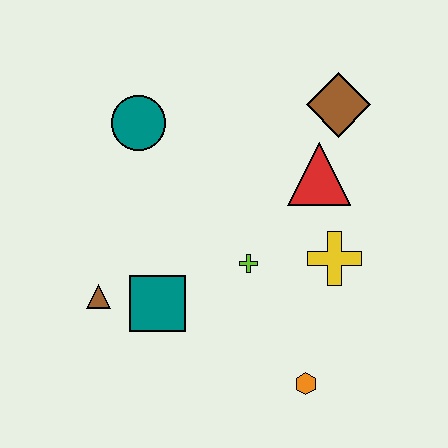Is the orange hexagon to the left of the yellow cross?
Yes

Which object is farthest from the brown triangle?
The brown diamond is farthest from the brown triangle.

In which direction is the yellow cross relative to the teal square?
The yellow cross is to the right of the teal square.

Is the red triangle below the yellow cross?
No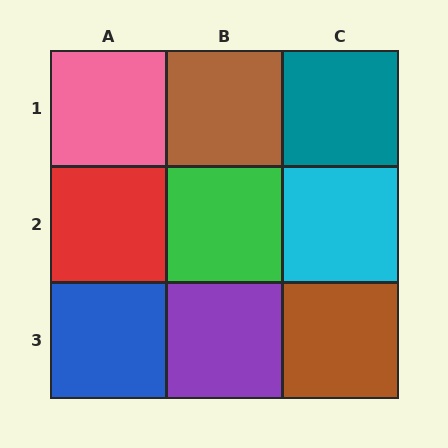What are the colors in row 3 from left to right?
Blue, purple, brown.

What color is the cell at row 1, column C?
Teal.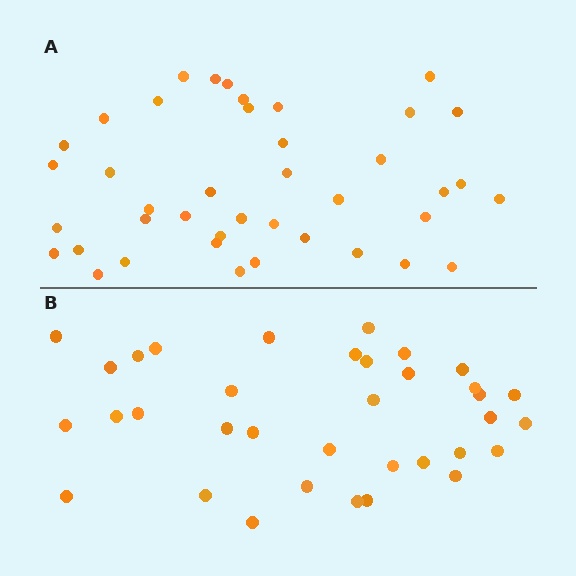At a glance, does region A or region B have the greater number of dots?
Region A (the top region) has more dots.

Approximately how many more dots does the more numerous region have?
Region A has about 6 more dots than region B.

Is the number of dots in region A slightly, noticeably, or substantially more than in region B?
Region A has only slightly more — the two regions are fairly close. The ratio is roughly 1.2 to 1.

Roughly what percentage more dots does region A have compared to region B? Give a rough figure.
About 15% more.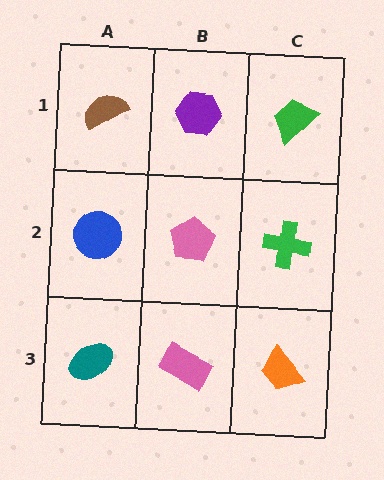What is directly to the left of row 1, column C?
A purple hexagon.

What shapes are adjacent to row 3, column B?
A pink pentagon (row 2, column B), a teal ellipse (row 3, column A), an orange trapezoid (row 3, column C).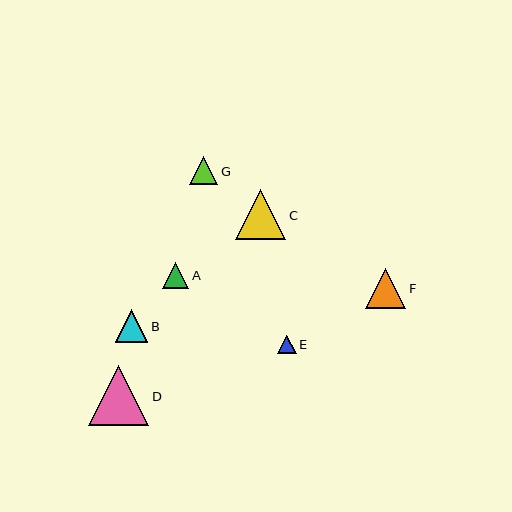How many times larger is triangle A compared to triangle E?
Triangle A is approximately 1.4 times the size of triangle E.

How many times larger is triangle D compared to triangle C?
Triangle D is approximately 1.2 times the size of triangle C.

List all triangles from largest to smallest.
From largest to smallest: D, C, F, B, G, A, E.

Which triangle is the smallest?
Triangle E is the smallest with a size of approximately 18 pixels.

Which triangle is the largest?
Triangle D is the largest with a size of approximately 60 pixels.